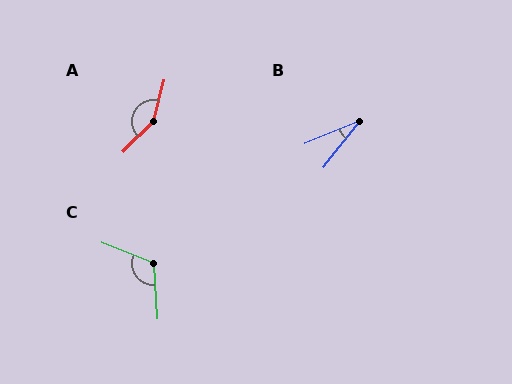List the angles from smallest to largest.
B (30°), C (116°), A (148°).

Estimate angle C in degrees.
Approximately 116 degrees.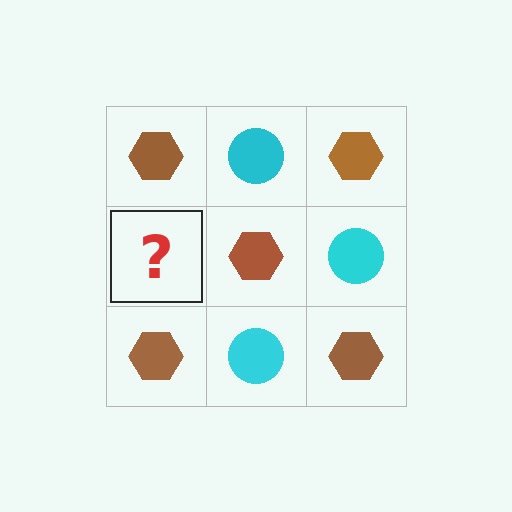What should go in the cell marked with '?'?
The missing cell should contain a cyan circle.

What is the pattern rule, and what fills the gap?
The rule is that it alternates brown hexagon and cyan circle in a checkerboard pattern. The gap should be filled with a cyan circle.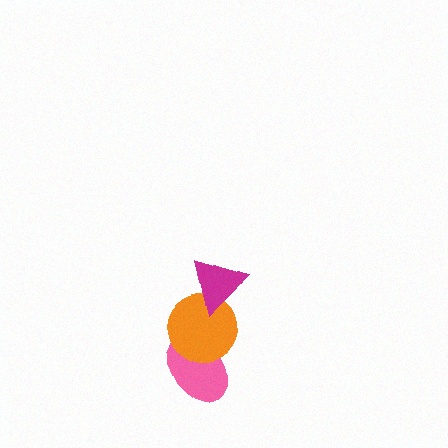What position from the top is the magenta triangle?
The magenta triangle is 1st from the top.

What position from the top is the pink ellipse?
The pink ellipse is 3rd from the top.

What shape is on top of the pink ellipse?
The orange circle is on top of the pink ellipse.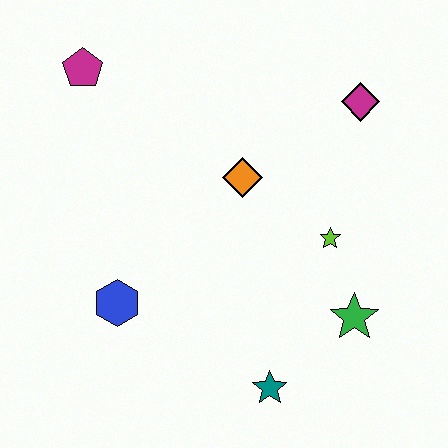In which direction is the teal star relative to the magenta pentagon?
The teal star is below the magenta pentagon.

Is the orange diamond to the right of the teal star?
No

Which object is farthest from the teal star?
The magenta pentagon is farthest from the teal star.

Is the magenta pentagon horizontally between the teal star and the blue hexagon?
No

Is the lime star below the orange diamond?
Yes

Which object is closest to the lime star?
The green star is closest to the lime star.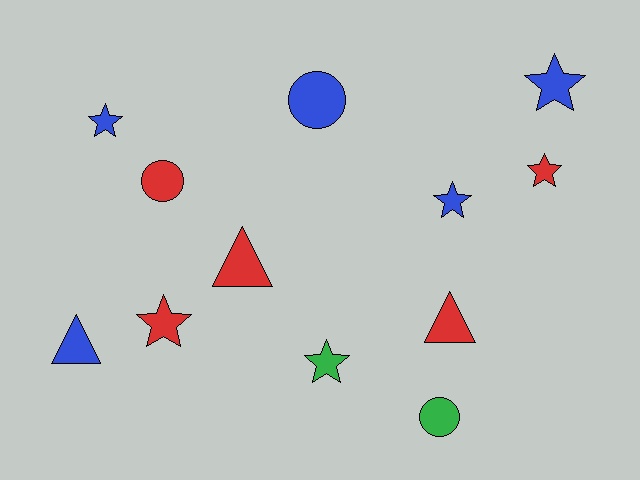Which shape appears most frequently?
Star, with 6 objects.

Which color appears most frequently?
Red, with 5 objects.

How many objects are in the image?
There are 12 objects.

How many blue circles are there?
There is 1 blue circle.